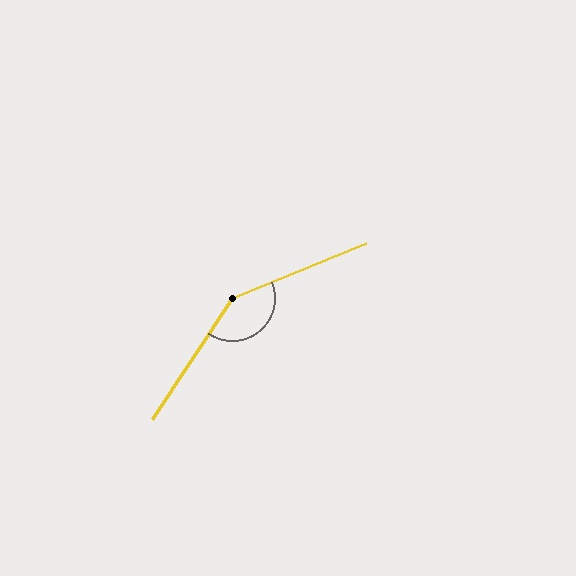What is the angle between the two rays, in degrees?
Approximately 146 degrees.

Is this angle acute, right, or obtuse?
It is obtuse.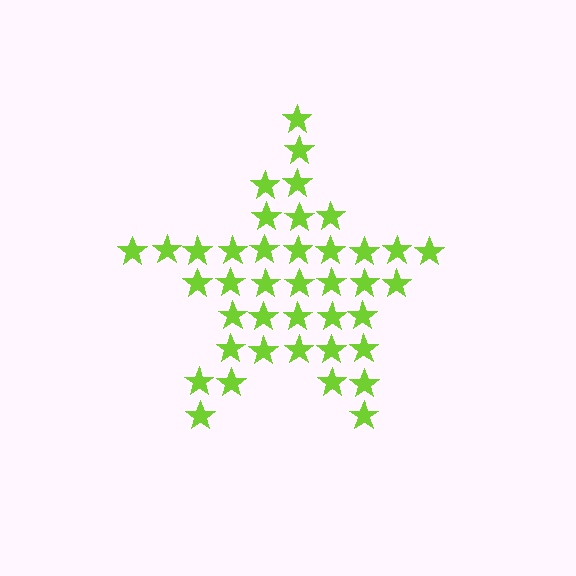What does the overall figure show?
The overall figure shows a star.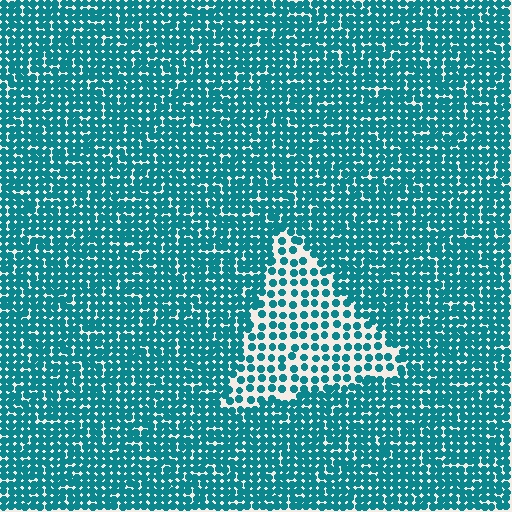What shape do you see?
I see a triangle.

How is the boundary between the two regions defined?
The boundary is defined by a change in element density (approximately 2.1x ratio). All elements are the same color, size, and shape.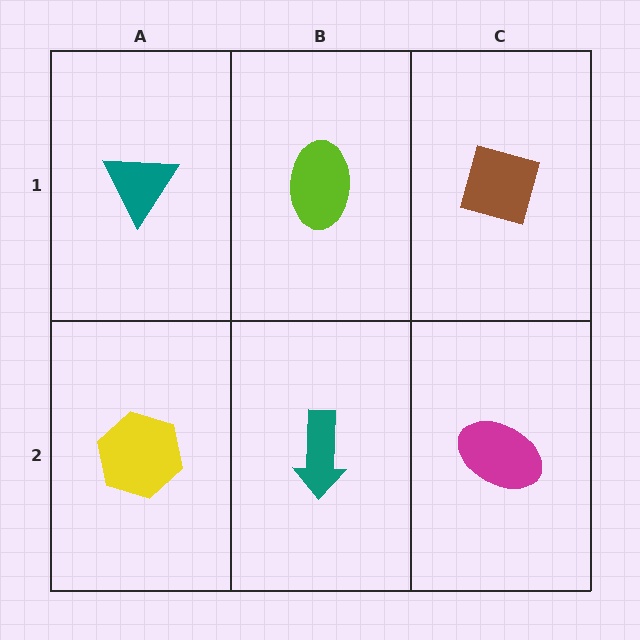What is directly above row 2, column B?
A lime ellipse.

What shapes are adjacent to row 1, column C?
A magenta ellipse (row 2, column C), a lime ellipse (row 1, column B).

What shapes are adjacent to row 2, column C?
A brown diamond (row 1, column C), a teal arrow (row 2, column B).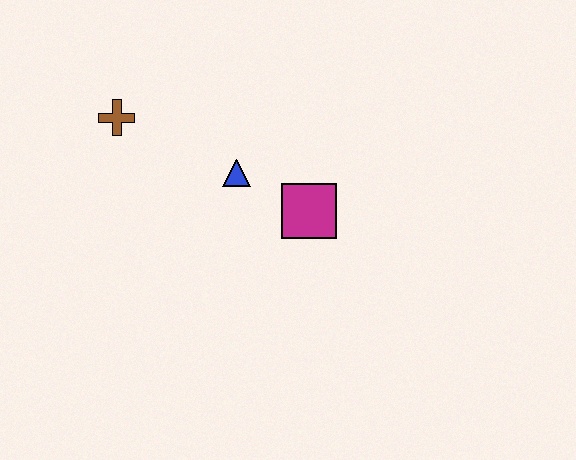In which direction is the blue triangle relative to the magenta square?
The blue triangle is to the left of the magenta square.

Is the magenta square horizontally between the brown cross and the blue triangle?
No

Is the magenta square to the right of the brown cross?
Yes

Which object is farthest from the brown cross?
The magenta square is farthest from the brown cross.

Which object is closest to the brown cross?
The blue triangle is closest to the brown cross.